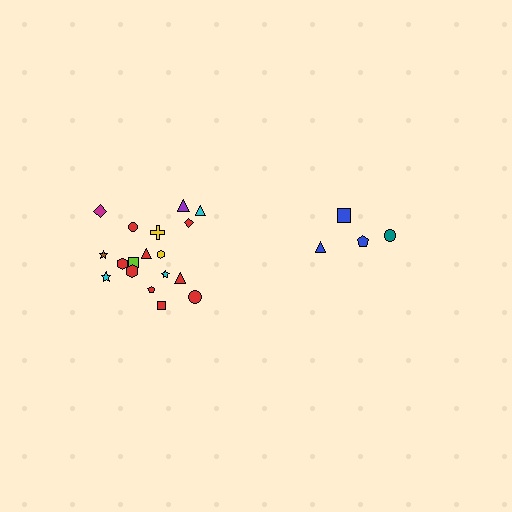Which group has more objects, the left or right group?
The left group.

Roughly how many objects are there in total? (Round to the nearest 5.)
Roughly 20 objects in total.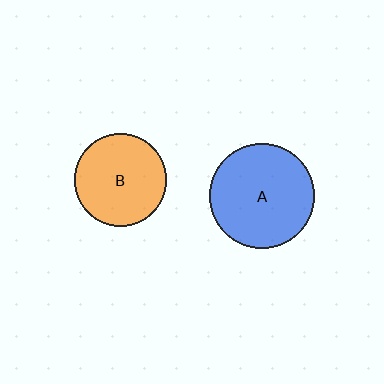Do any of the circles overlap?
No, none of the circles overlap.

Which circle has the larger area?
Circle A (blue).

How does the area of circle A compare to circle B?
Approximately 1.3 times.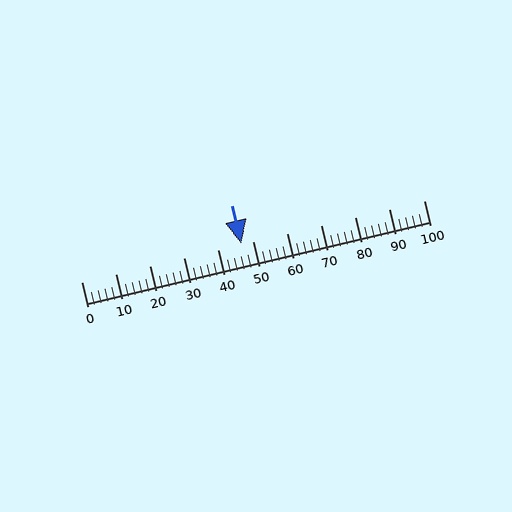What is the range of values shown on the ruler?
The ruler shows values from 0 to 100.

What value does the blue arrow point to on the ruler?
The blue arrow points to approximately 47.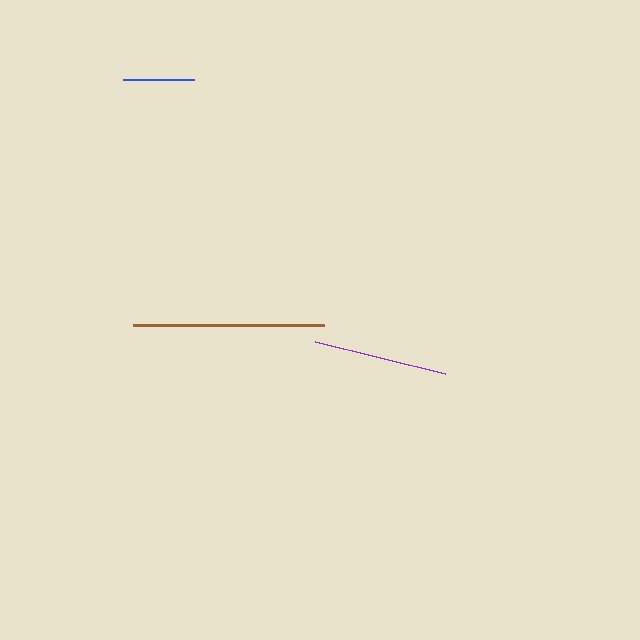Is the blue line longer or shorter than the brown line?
The brown line is longer than the blue line.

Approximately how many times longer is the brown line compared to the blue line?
The brown line is approximately 2.7 times the length of the blue line.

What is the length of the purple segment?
The purple segment is approximately 134 pixels long.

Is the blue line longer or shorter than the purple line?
The purple line is longer than the blue line.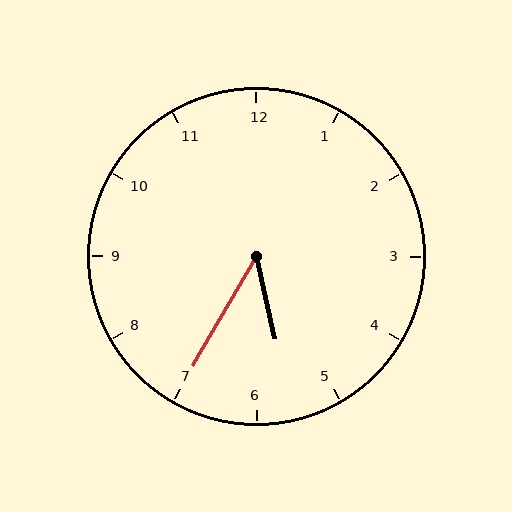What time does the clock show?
5:35.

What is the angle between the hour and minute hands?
Approximately 42 degrees.